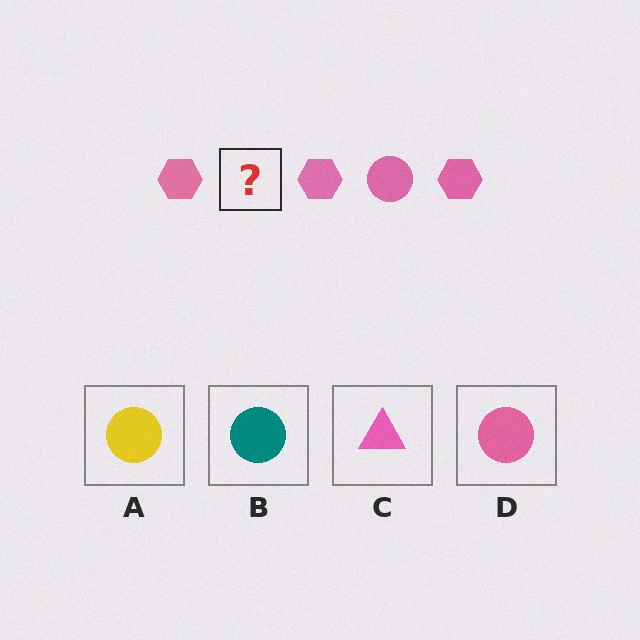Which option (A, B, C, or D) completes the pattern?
D.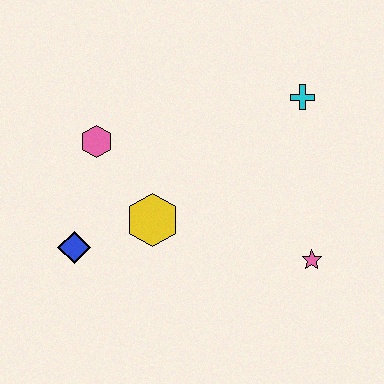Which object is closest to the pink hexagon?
The yellow hexagon is closest to the pink hexagon.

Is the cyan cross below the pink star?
No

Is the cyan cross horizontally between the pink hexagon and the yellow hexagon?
No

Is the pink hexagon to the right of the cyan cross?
No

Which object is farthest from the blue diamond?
The cyan cross is farthest from the blue diamond.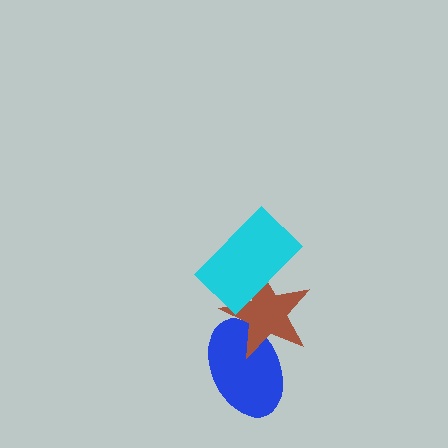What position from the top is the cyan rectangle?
The cyan rectangle is 1st from the top.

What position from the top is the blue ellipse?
The blue ellipse is 3rd from the top.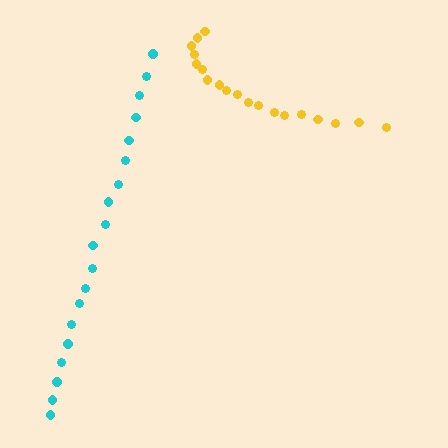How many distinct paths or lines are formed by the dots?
There are 2 distinct paths.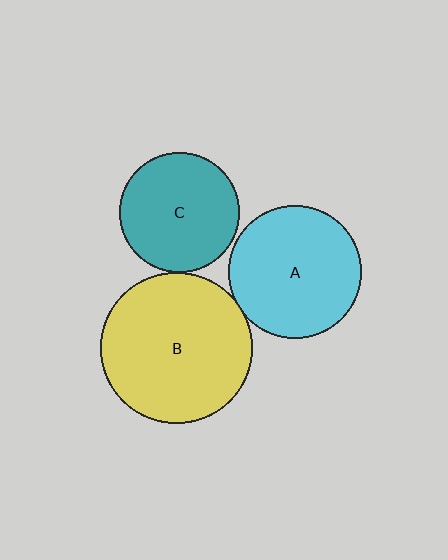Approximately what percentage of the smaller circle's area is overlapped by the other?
Approximately 5%.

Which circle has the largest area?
Circle B (yellow).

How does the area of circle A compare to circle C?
Approximately 1.2 times.